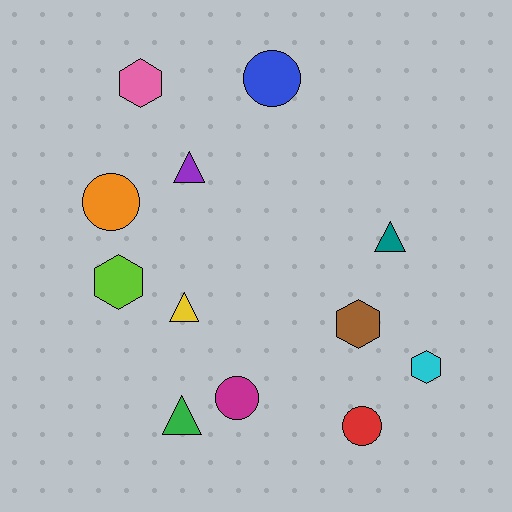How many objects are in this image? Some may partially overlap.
There are 12 objects.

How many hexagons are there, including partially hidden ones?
There are 4 hexagons.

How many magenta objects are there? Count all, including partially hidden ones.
There is 1 magenta object.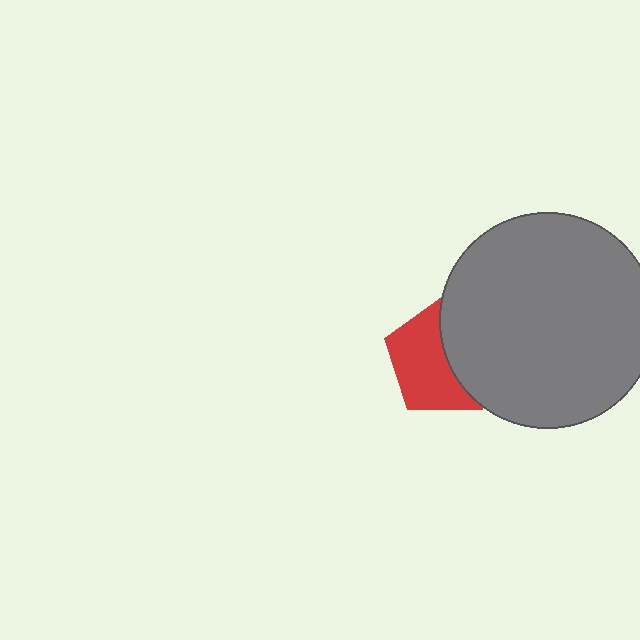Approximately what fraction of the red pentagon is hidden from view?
Roughly 44% of the red pentagon is hidden behind the gray circle.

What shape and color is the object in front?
The object in front is a gray circle.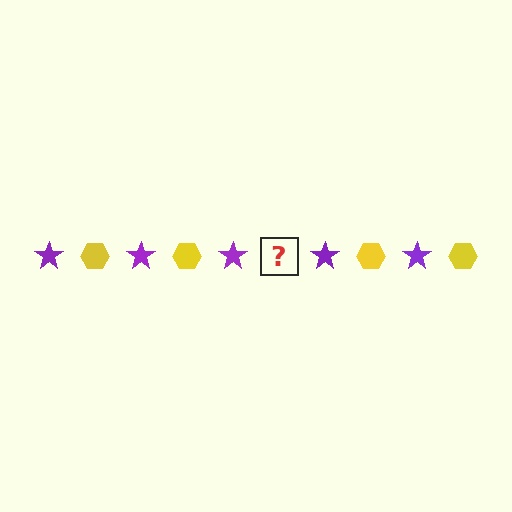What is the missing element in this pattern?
The missing element is a yellow hexagon.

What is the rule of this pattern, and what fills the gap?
The rule is that the pattern alternates between purple star and yellow hexagon. The gap should be filled with a yellow hexagon.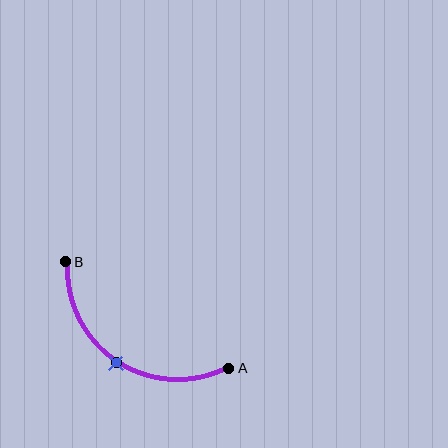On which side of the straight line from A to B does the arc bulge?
The arc bulges below the straight line connecting A and B.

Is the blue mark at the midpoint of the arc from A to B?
Yes. The blue mark lies on the arc at equal arc-length from both A and B — it is the arc midpoint.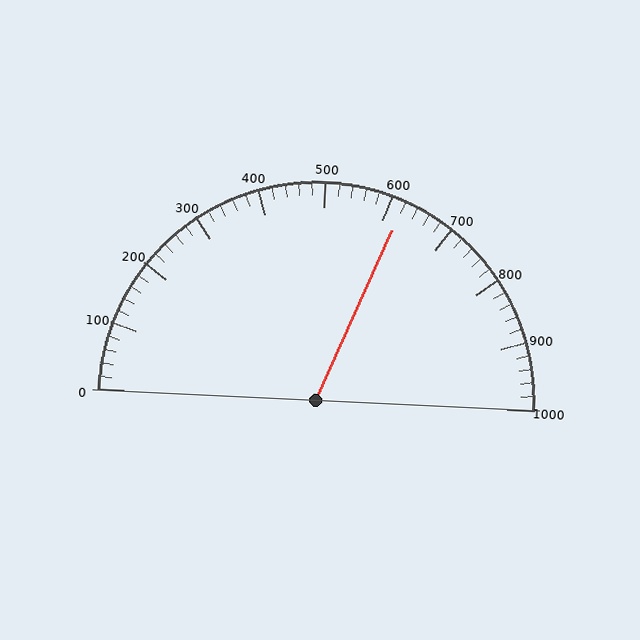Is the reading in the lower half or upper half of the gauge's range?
The reading is in the upper half of the range (0 to 1000).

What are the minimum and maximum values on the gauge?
The gauge ranges from 0 to 1000.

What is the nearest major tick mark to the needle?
The nearest major tick mark is 600.